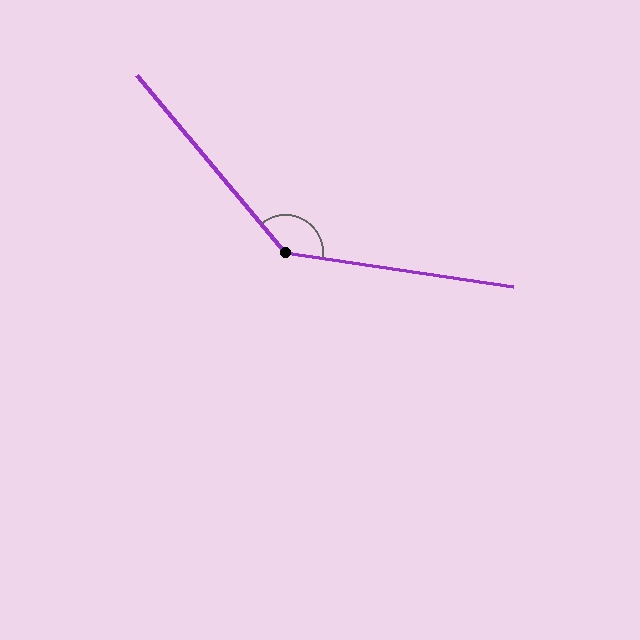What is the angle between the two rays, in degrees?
Approximately 138 degrees.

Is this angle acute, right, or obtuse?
It is obtuse.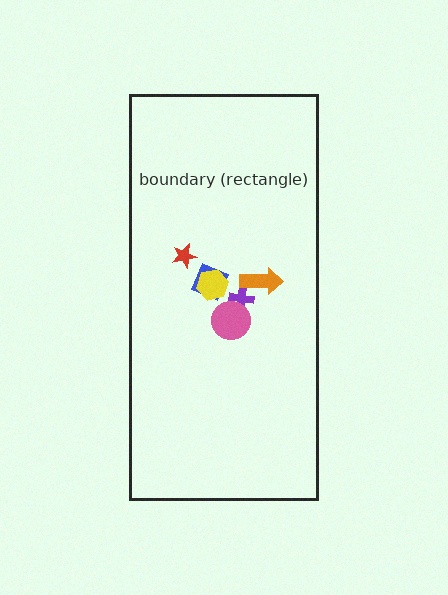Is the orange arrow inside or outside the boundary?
Inside.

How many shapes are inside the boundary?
6 inside, 0 outside.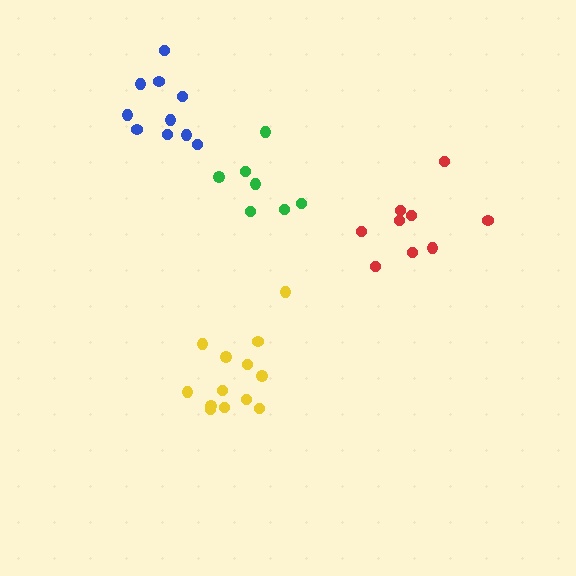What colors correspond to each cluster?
The clusters are colored: red, green, yellow, blue.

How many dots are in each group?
Group 1: 9 dots, Group 2: 7 dots, Group 3: 13 dots, Group 4: 10 dots (39 total).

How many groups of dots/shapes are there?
There are 4 groups.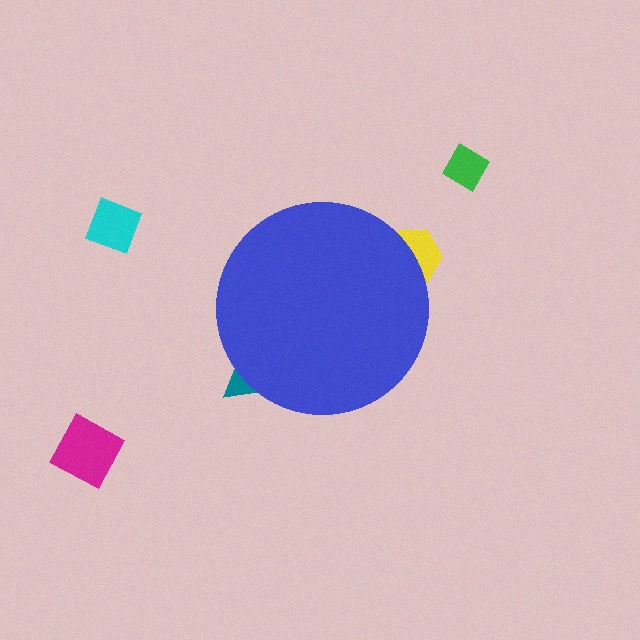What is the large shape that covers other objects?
A blue circle.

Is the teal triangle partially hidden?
Yes, the teal triangle is partially hidden behind the blue circle.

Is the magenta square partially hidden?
No, the magenta square is fully visible.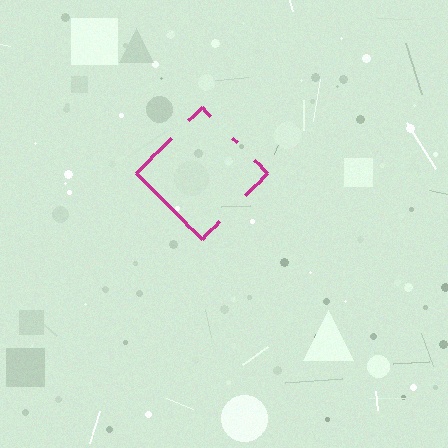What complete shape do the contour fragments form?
The contour fragments form a diamond.